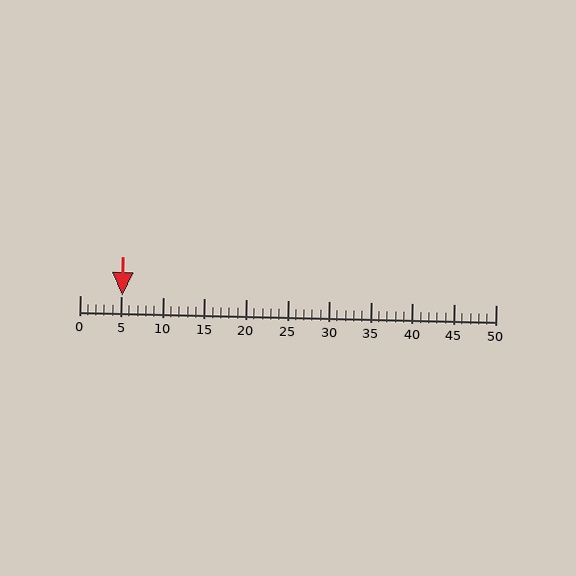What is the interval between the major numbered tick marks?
The major tick marks are spaced 5 units apart.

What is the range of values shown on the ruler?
The ruler shows values from 0 to 50.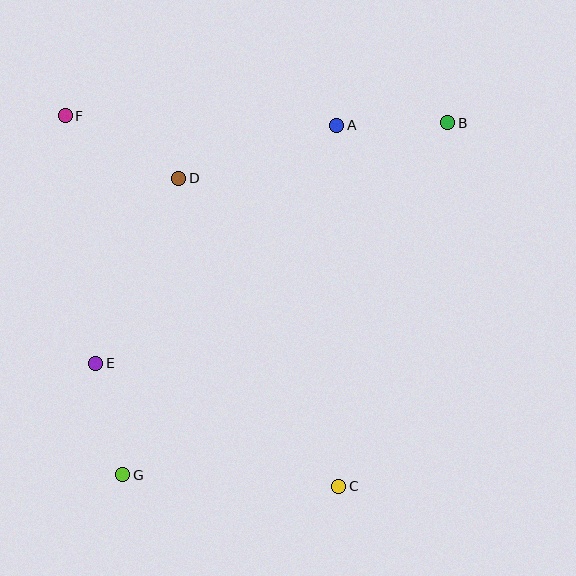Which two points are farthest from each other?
Points B and G are farthest from each other.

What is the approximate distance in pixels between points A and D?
The distance between A and D is approximately 168 pixels.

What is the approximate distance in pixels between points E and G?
The distance between E and G is approximately 115 pixels.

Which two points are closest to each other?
Points A and B are closest to each other.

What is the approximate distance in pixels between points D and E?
The distance between D and E is approximately 202 pixels.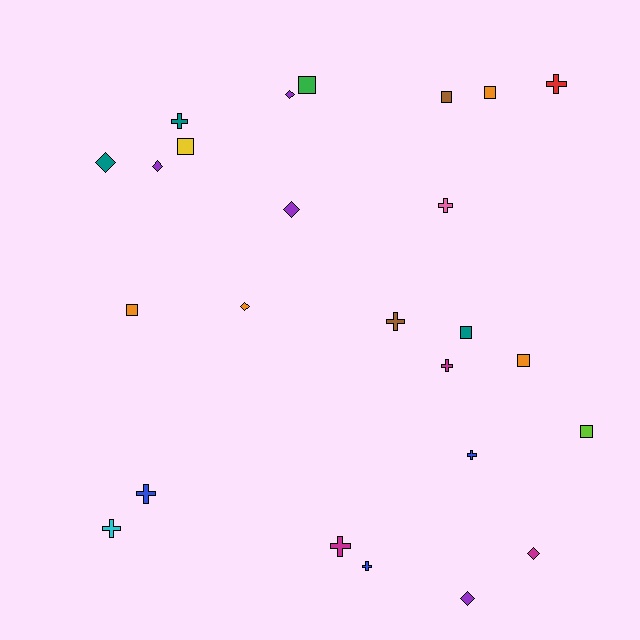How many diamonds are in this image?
There are 7 diamonds.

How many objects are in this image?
There are 25 objects.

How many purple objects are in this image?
There are 4 purple objects.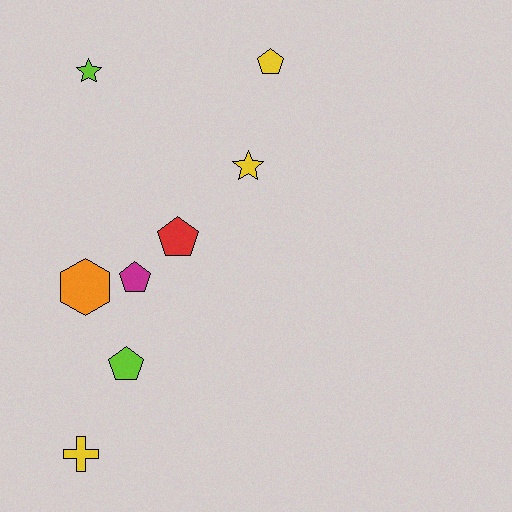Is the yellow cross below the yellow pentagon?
Yes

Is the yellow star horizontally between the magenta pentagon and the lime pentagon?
No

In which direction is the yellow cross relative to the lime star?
The yellow cross is below the lime star.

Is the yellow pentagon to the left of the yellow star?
No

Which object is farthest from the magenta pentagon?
The yellow pentagon is farthest from the magenta pentagon.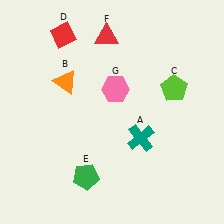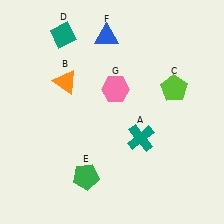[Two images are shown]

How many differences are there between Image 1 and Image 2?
There are 2 differences between the two images.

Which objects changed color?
D changed from red to teal. F changed from red to blue.